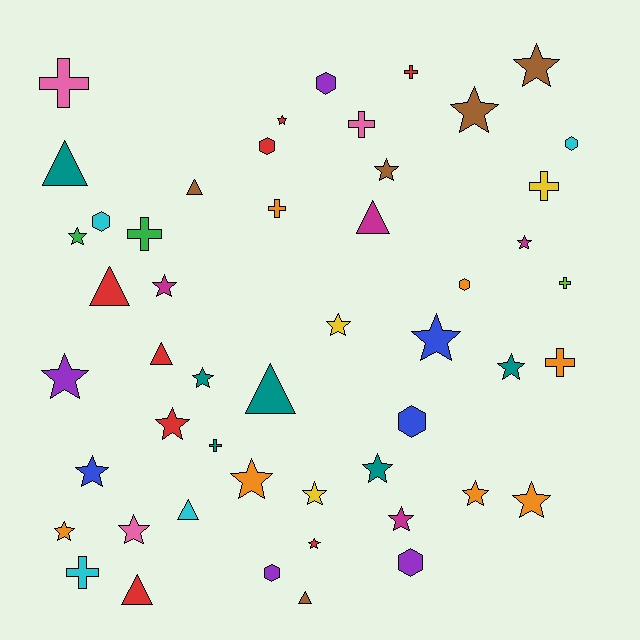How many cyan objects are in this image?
There are 4 cyan objects.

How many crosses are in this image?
There are 10 crosses.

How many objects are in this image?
There are 50 objects.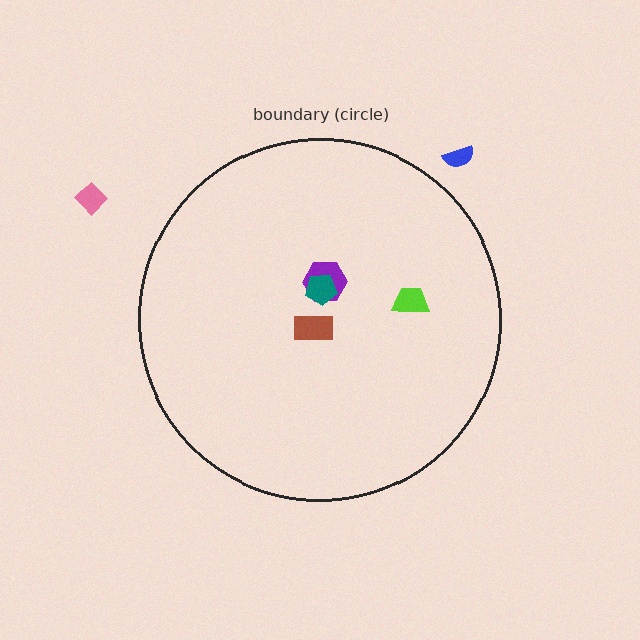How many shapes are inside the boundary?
4 inside, 2 outside.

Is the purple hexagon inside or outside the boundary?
Inside.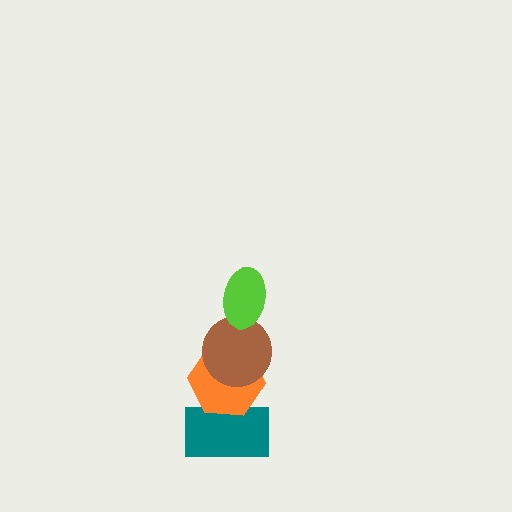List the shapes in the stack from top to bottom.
From top to bottom: the lime ellipse, the brown circle, the orange hexagon, the teal rectangle.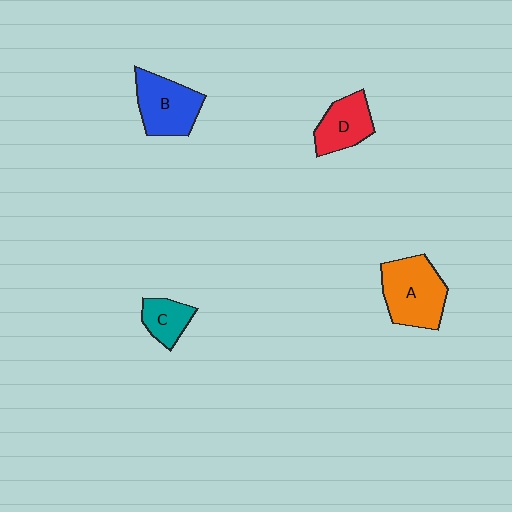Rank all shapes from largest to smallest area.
From largest to smallest: A (orange), B (blue), D (red), C (teal).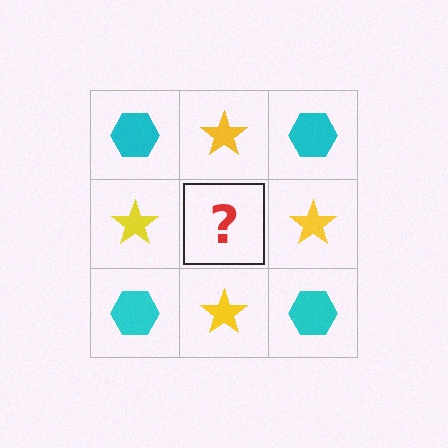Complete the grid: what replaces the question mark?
The question mark should be replaced with a cyan hexagon.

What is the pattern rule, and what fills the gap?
The rule is that it alternates cyan hexagon and yellow star in a checkerboard pattern. The gap should be filled with a cyan hexagon.